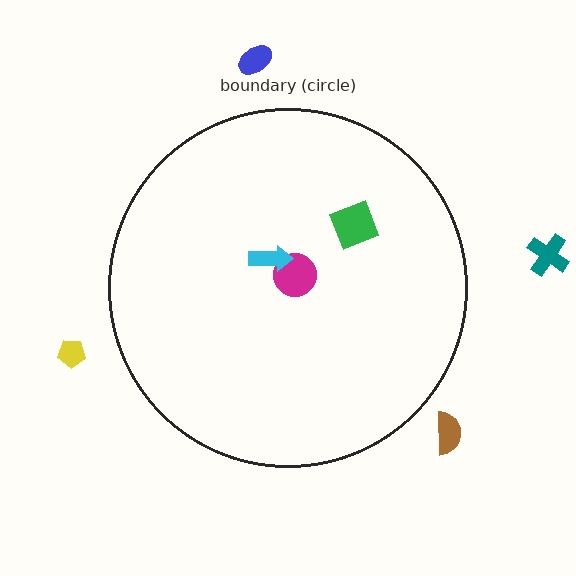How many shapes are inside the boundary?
3 inside, 4 outside.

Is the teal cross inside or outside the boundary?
Outside.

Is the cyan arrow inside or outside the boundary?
Inside.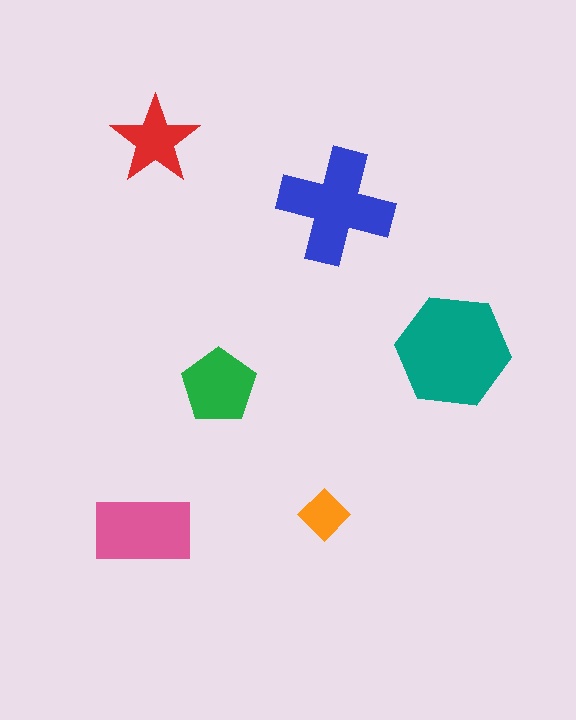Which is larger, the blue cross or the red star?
The blue cross.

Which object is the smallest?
The orange diamond.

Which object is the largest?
The teal hexagon.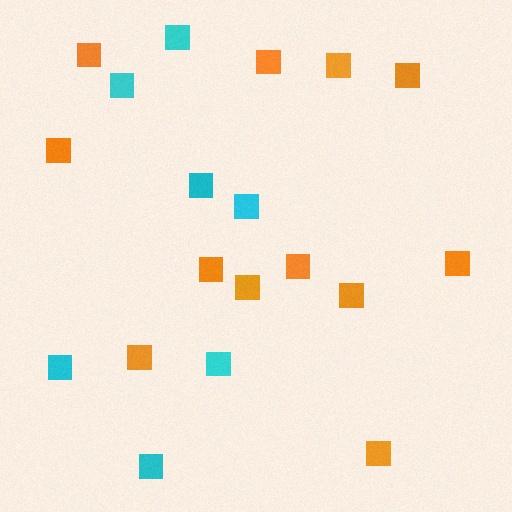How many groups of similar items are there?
There are 2 groups: one group of cyan squares (7) and one group of orange squares (12).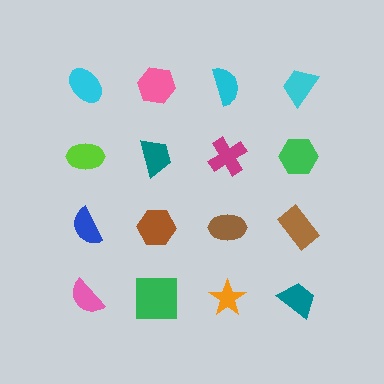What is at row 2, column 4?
A green hexagon.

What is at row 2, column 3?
A magenta cross.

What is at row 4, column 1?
A pink semicircle.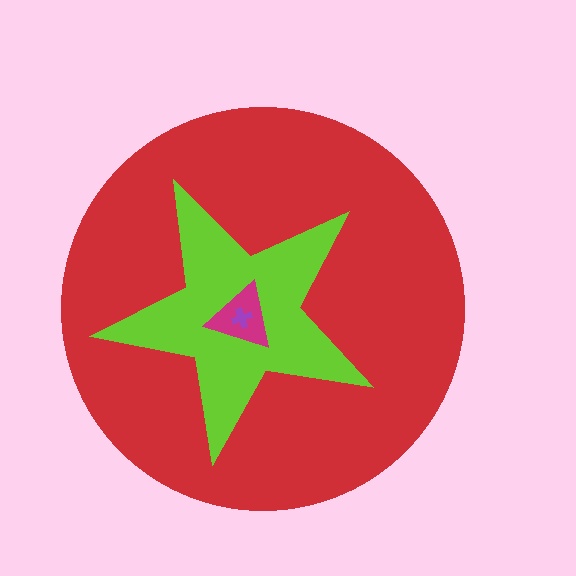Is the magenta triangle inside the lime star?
Yes.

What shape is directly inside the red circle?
The lime star.